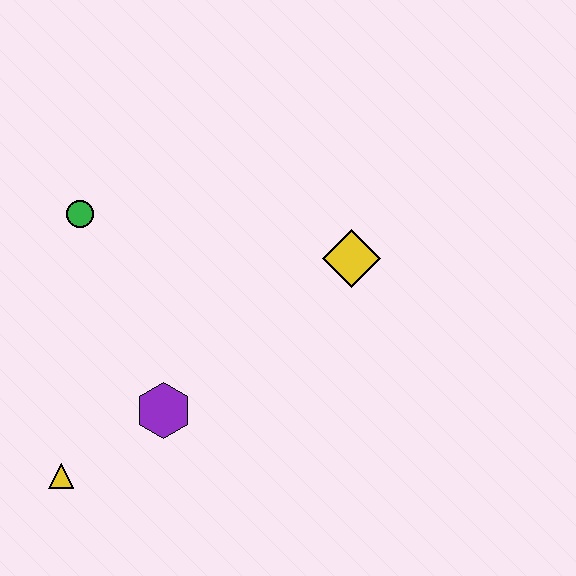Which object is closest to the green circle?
The purple hexagon is closest to the green circle.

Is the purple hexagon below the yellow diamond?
Yes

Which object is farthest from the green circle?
The yellow diamond is farthest from the green circle.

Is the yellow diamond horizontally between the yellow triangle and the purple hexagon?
No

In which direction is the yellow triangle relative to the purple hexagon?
The yellow triangle is to the left of the purple hexagon.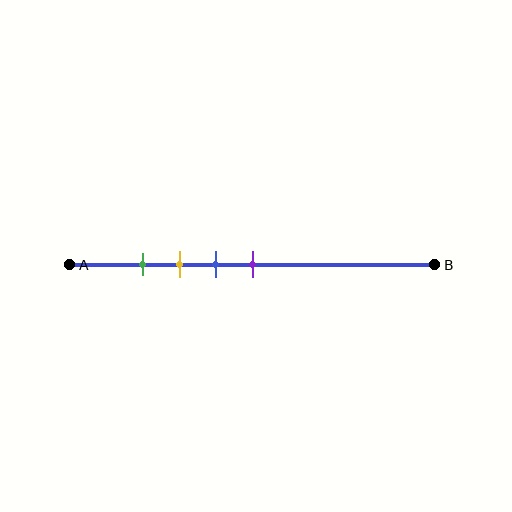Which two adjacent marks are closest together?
The green and yellow marks are the closest adjacent pair.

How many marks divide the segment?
There are 4 marks dividing the segment.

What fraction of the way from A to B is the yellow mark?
The yellow mark is approximately 30% (0.3) of the way from A to B.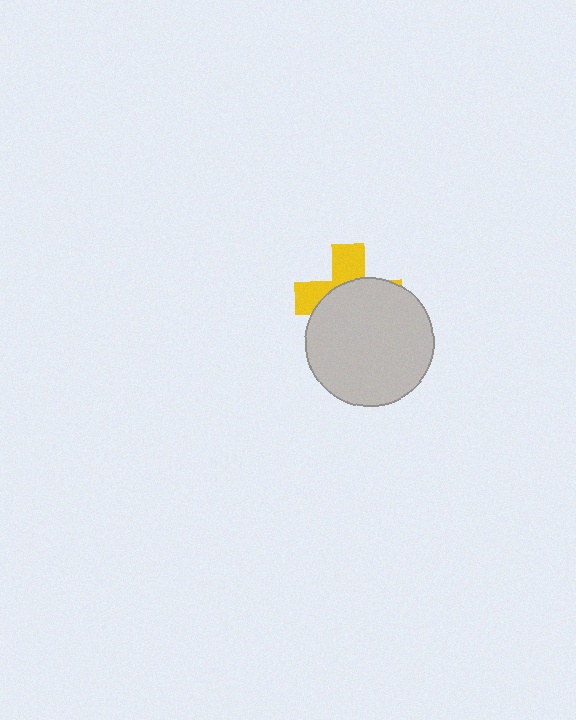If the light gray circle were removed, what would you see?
You would see the complete yellow cross.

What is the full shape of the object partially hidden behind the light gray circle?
The partially hidden object is a yellow cross.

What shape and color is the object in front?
The object in front is a light gray circle.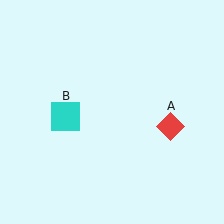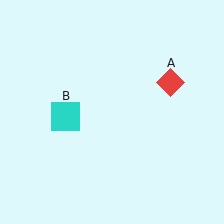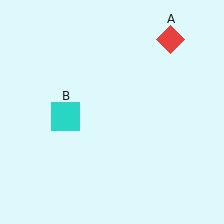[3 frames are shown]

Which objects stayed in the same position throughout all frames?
Cyan square (object B) remained stationary.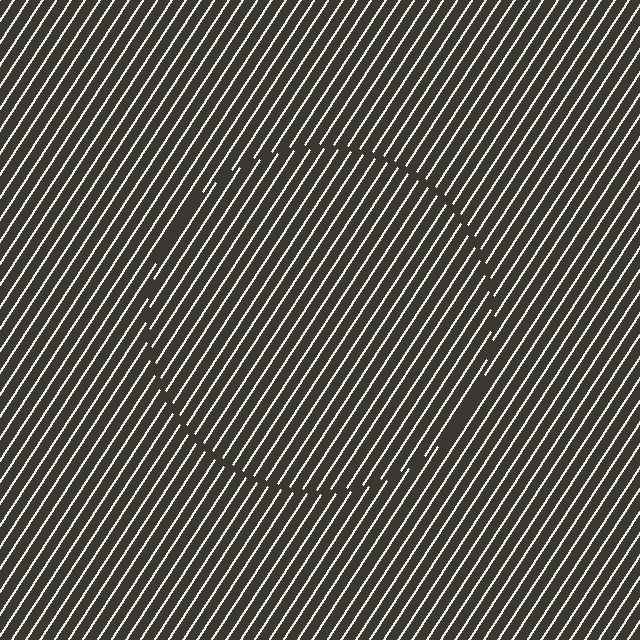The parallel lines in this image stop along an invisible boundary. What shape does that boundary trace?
An illusory circle. The interior of the shape contains the same grating, shifted by half a period — the contour is defined by the phase discontinuity where line-ends from the inner and outer gratings abut.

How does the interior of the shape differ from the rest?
The interior of the shape contains the same grating, shifted by half a period — the contour is defined by the phase discontinuity where line-ends from the inner and outer gratings abut.